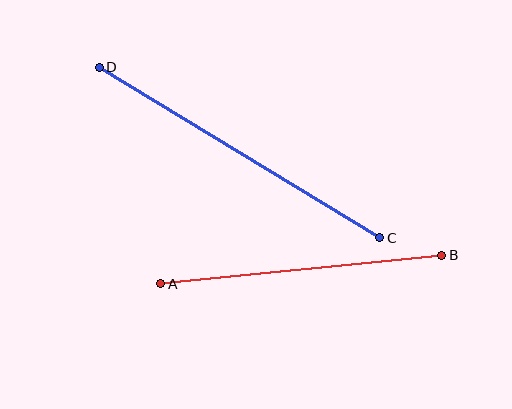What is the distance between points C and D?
The distance is approximately 328 pixels.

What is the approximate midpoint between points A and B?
The midpoint is at approximately (301, 269) pixels.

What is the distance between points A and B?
The distance is approximately 282 pixels.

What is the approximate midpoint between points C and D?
The midpoint is at approximately (239, 152) pixels.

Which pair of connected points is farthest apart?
Points C and D are farthest apart.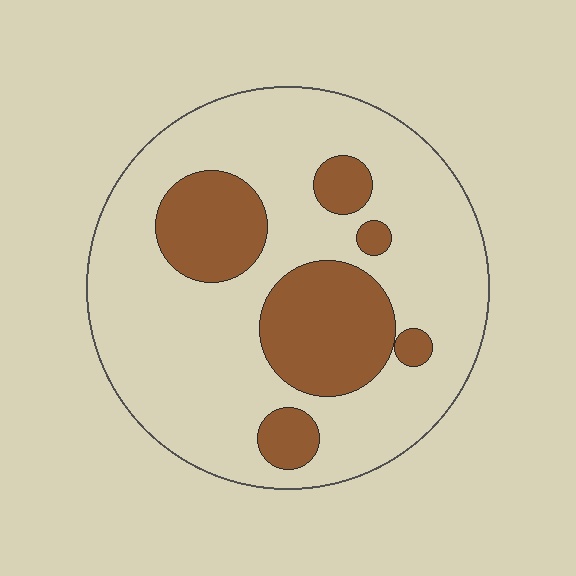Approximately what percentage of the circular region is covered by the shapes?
Approximately 25%.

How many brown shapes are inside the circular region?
6.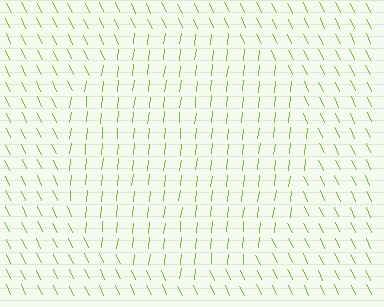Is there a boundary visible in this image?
Yes, there is a texture boundary formed by a change in line orientation.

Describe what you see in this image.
The image is filled with small lime line segments. A circle region in the image has lines oriented differently from the surrounding lines, creating a visible texture boundary.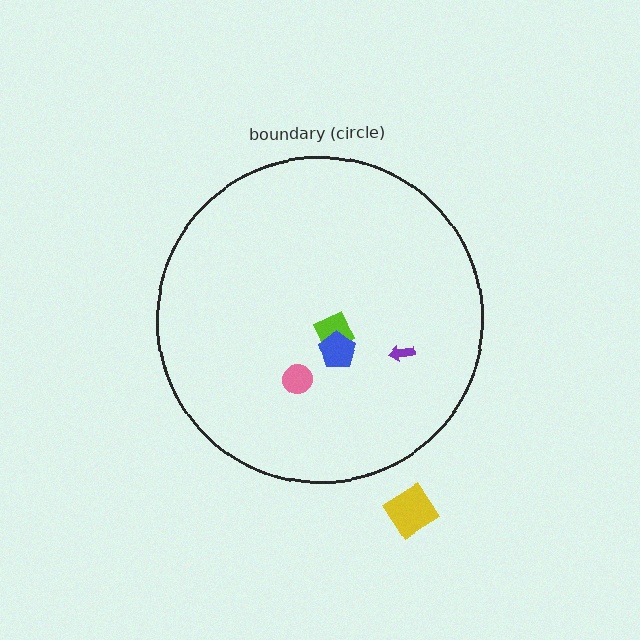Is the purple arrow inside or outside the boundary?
Inside.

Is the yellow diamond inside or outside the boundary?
Outside.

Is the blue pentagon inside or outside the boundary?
Inside.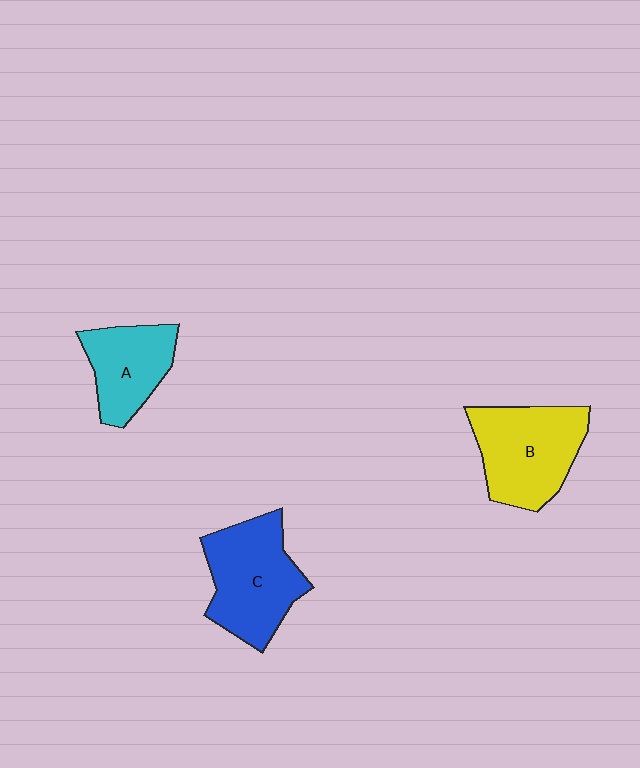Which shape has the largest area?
Shape C (blue).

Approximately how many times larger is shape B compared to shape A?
Approximately 1.4 times.